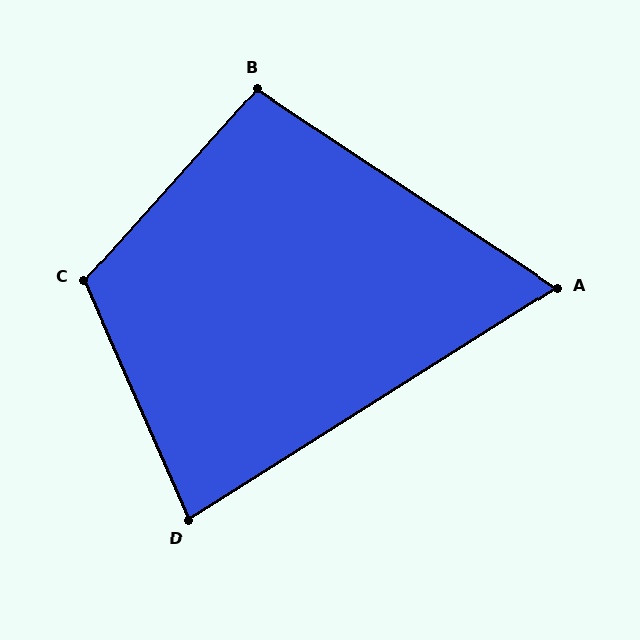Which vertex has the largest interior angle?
C, at approximately 114 degrees.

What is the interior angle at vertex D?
Approximately 81 degrees (acute).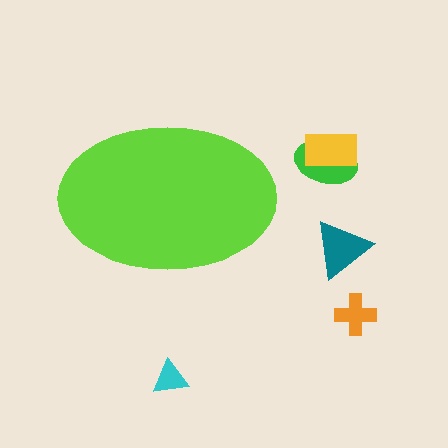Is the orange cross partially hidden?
No, the orange cross is fully visible.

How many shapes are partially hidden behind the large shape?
0 shapes are partially hidden.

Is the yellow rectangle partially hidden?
No, the yellow rectangle is fully visible.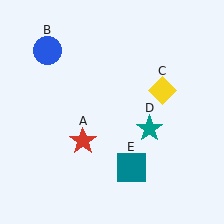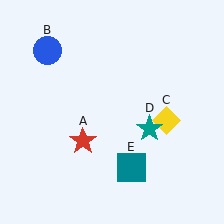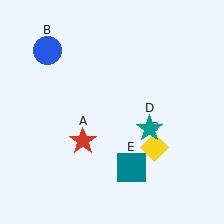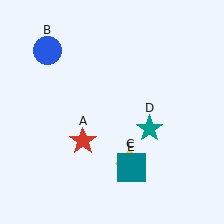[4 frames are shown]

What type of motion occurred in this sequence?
The yellow diamond (object C) rotated clockwise around the center of the scene.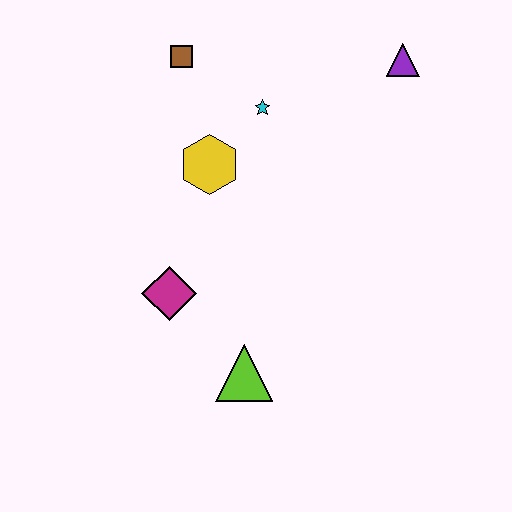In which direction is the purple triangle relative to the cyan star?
The purple triangle is to the right of the cyan star.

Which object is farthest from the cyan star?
The lime triangle is farthest from the cyan star.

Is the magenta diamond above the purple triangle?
No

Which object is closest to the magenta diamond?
The lime triangle is closest to the magenta diamond.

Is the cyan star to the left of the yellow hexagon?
No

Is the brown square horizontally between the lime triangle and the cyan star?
No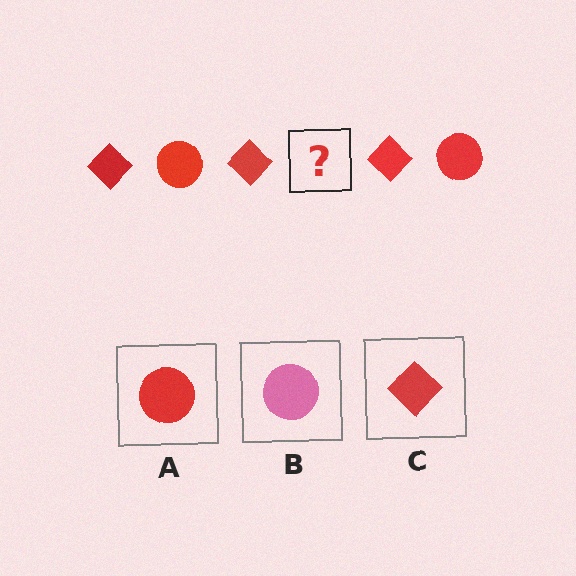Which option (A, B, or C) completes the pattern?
A.